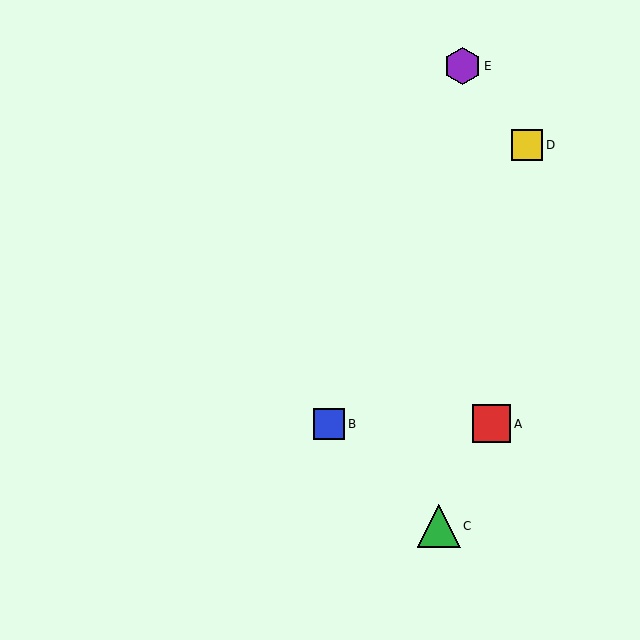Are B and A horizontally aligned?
Yes, both are at y≈424.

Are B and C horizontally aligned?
No, B is at y≈424 and C is at y≈526.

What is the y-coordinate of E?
Object E is at y≈66.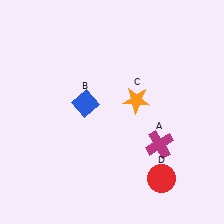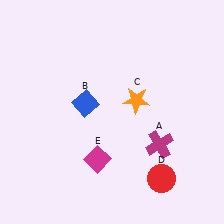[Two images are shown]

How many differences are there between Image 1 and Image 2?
There is 1 difference between the two images.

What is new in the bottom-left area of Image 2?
A magenta diamond (E) was added in the bottom-left area of Image 2.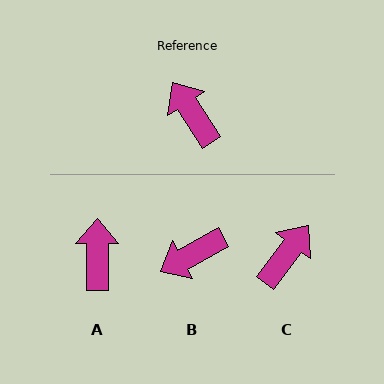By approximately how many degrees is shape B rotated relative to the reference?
Approximately 85 degrees counter-clockwise.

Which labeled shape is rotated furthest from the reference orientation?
B, about 85 degrees away.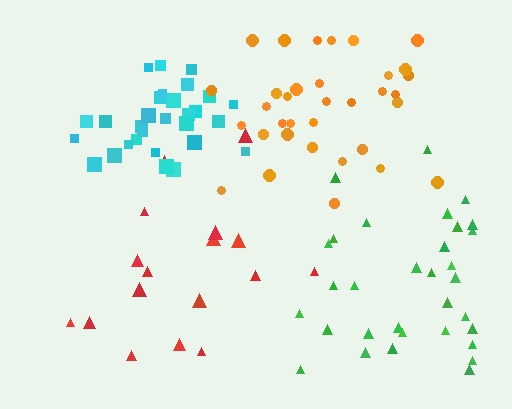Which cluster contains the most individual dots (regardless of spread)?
Orange (34).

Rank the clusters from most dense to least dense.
cyan, orange, green, red.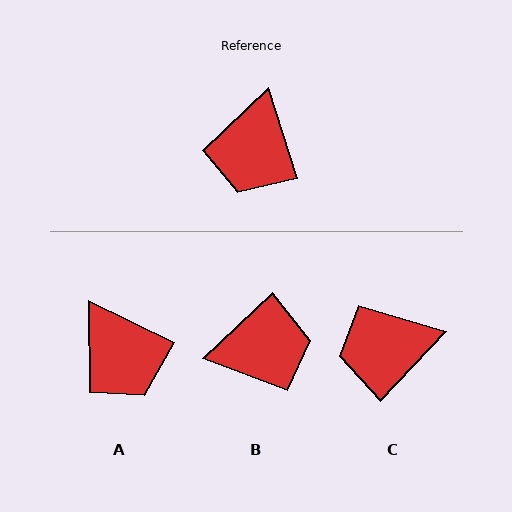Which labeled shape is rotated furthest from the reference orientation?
B, about 116 degrees away.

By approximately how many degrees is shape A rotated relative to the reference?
Approximately 47 degrees counter-clockwise.